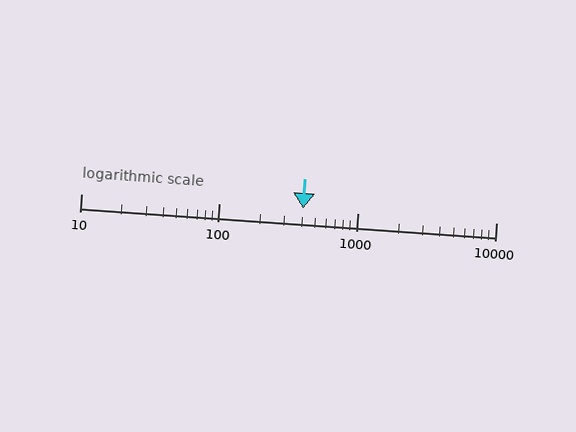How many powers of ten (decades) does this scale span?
The scale spans 3 decades, from 10 to 10000.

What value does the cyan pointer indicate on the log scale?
The pointer indicates approximately 400.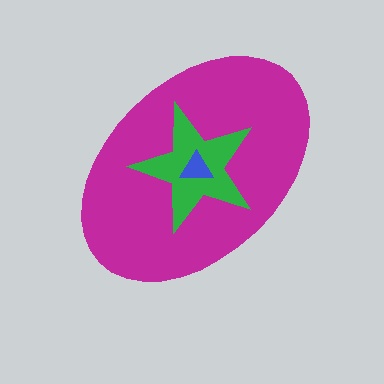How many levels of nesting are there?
3.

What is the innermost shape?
The blue triangle.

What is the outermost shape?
The magenta ellipse.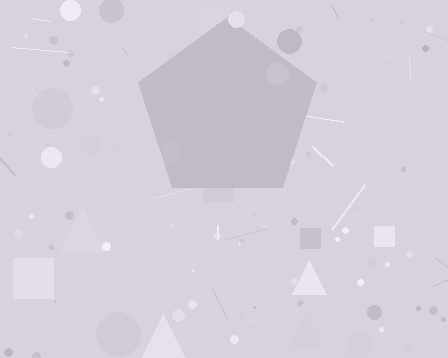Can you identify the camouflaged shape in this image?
The camouflaged shape is a pentagon.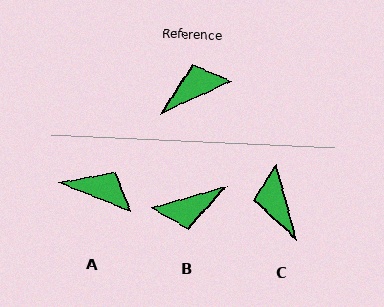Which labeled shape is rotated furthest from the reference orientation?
B, about 172 degrees away.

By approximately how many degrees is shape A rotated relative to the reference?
Approximately 46 degrees clockwise.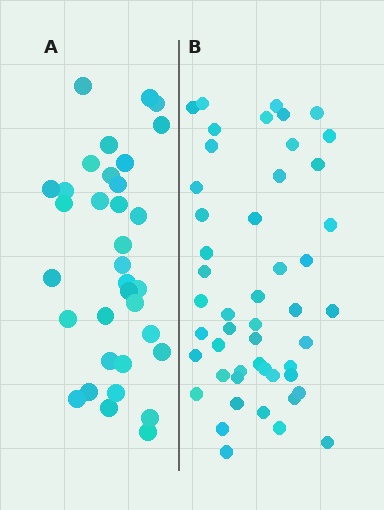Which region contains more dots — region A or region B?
Region B (the right region) has more dots.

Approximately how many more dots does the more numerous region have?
Region B has approximately 15 more dots than region A.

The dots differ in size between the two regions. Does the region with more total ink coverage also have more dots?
No. Region A has more total ink coverage because its dots are larger, but region B actually contains more individual dots. Total area can be misleading — the number of items is what matters here.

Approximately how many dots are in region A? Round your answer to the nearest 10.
About 30 dots. (The exact count is 34, which rounds to 30.)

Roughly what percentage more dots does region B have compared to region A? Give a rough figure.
About 45% more.